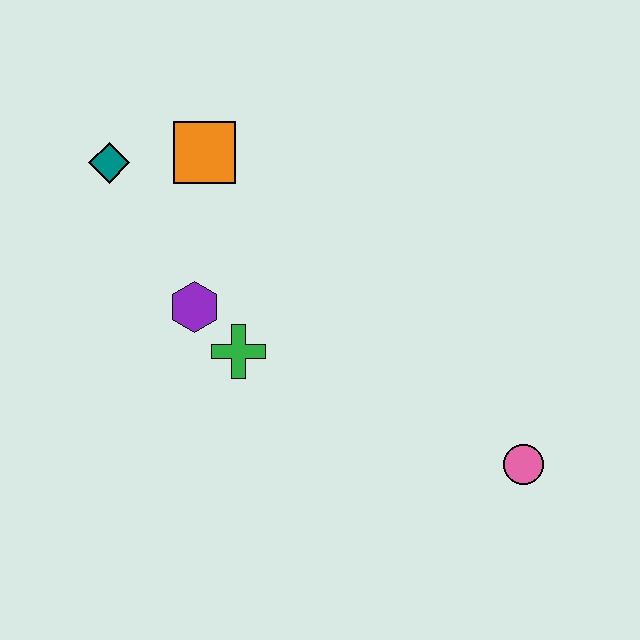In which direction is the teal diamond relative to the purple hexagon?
The teal diamond is above the purple hexagon.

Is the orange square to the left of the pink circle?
Yes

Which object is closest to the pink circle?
The green cross is closest to the pink circle.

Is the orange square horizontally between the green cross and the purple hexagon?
Yes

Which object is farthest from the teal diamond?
The pink circle is farthest from the teal diamond.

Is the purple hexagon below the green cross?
No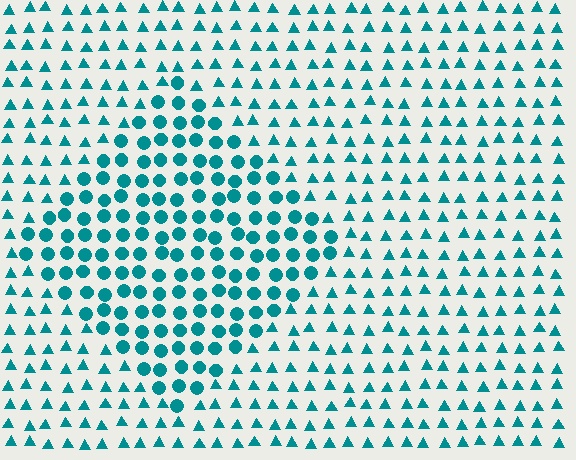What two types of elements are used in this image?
The image uses circles inside the diamond region and triangles outside it.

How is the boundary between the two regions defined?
The boundary is defined by a change in element shape: circles inside vs. triangles outside. All elements share the same color and spacing.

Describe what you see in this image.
The image is filled with small teal elements arranged in a uniform grid. A diamond-shaped region contains circles, while the surrounding area contains triangles. The boundary is defined purely by the change in element shape.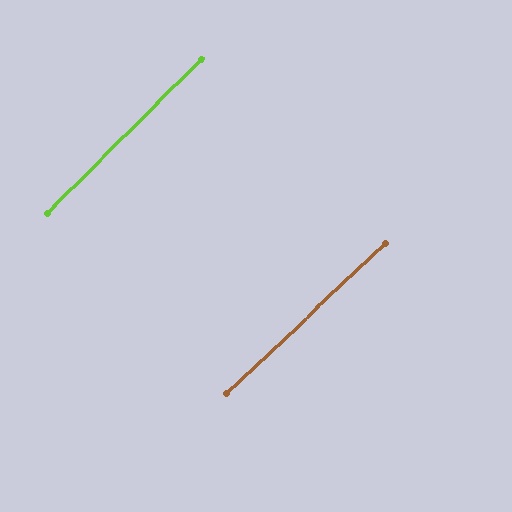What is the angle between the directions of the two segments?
Approximately 1 degree.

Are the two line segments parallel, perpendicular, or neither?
Parallel — their directions differ by only 1.3°.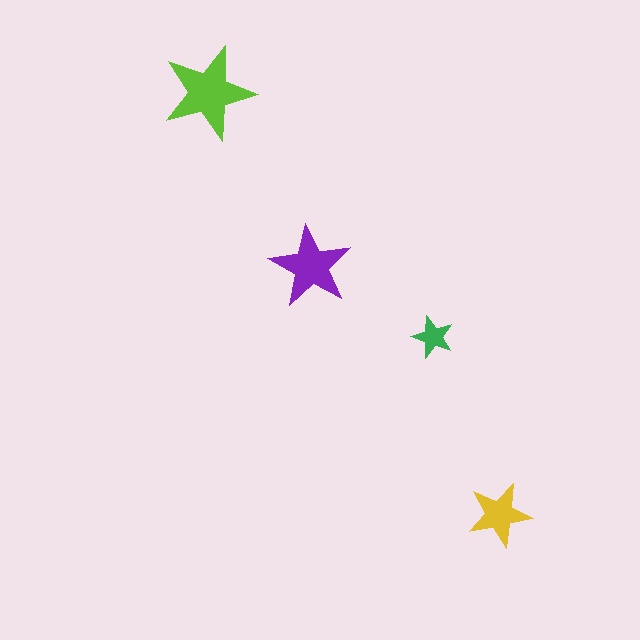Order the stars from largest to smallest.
the lime one, the purple one, the yellow one, the green one.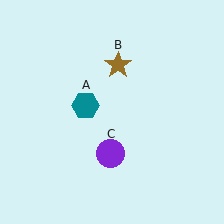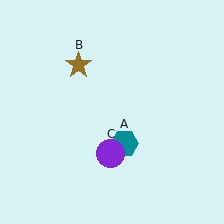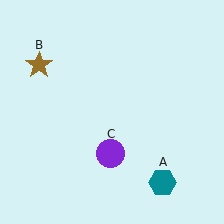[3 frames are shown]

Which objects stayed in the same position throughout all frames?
Purple circle (object C) remained stationary.